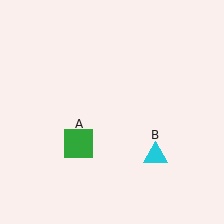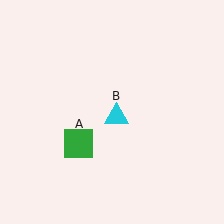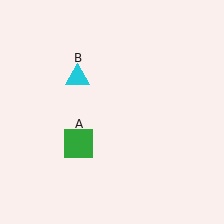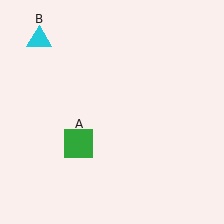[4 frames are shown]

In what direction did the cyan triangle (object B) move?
The cyan triangle (object B) moved up and to the left.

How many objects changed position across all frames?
1 object changed position: cyan triangle (object B).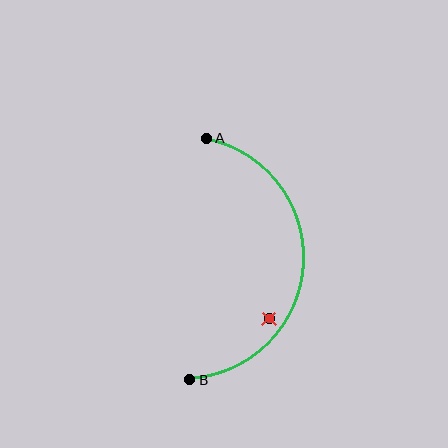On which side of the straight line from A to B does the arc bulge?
The arc bulges to the right of the straight line connecting A and B.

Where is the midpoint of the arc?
The arc midpoint is the point on the curve farthest from the straight line joining A and B. It sits to the right of that line.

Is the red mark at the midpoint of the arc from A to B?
No — the red mark does not lie on the arc at all. It sits slightly inside the curve.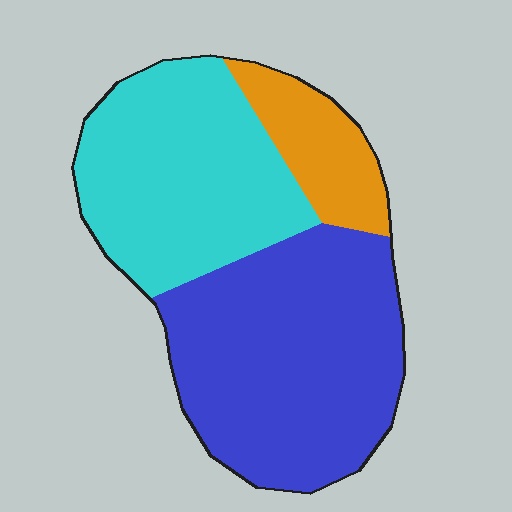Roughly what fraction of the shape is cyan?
Cyan takes up between a quarter and a half of the shape.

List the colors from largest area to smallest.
From largest to smallest: blue, cyan, orange.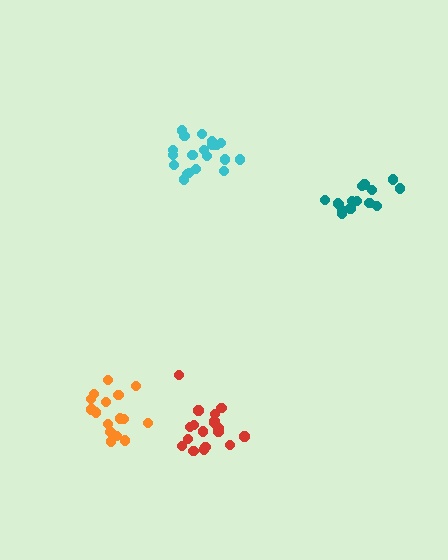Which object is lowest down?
The red cluster is bottommost.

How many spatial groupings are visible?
There are 4 spatial groupings.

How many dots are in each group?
Group 1: 15 dots, Group 2: 17 dots, Group 3: 19 dots, Group 4: 20 dots (71 total).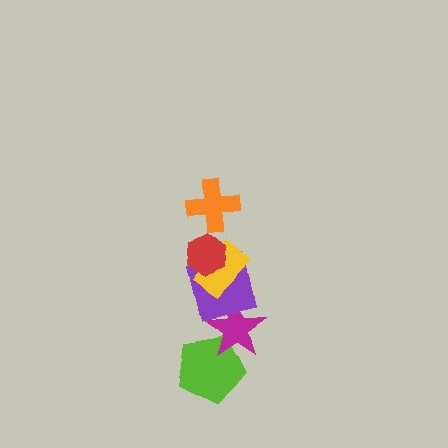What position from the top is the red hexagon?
The red hexagon is 2nd from the top.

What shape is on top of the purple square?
The yellow rectangle is on top of the purple square.